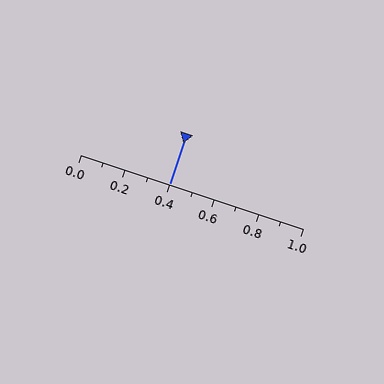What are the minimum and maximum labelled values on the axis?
The axis runs from 0.0 to 1.0.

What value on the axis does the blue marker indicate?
The marker indicates approximately 0.4.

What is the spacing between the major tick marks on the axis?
The major ticks are spaced 0.2 apart.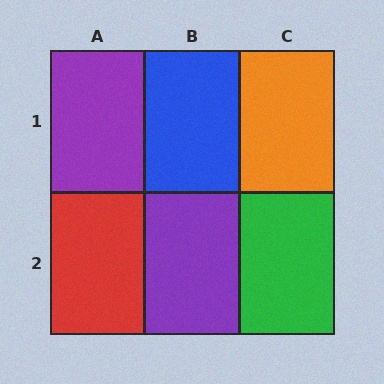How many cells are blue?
1 cell is blue.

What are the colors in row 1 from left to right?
Purple, blue, orange.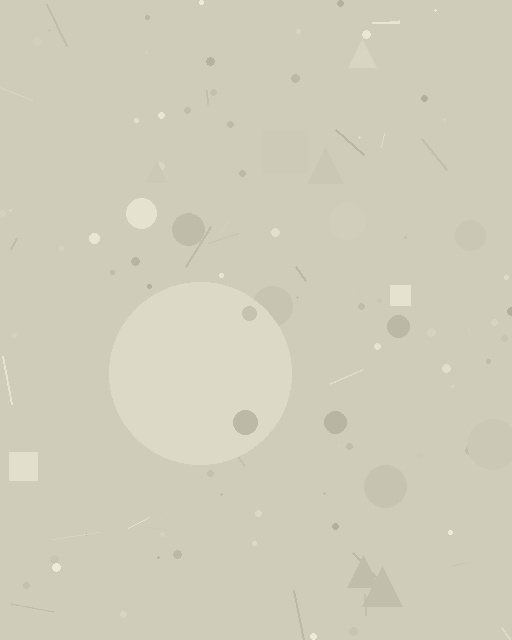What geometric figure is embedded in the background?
A circle is embedded in the background.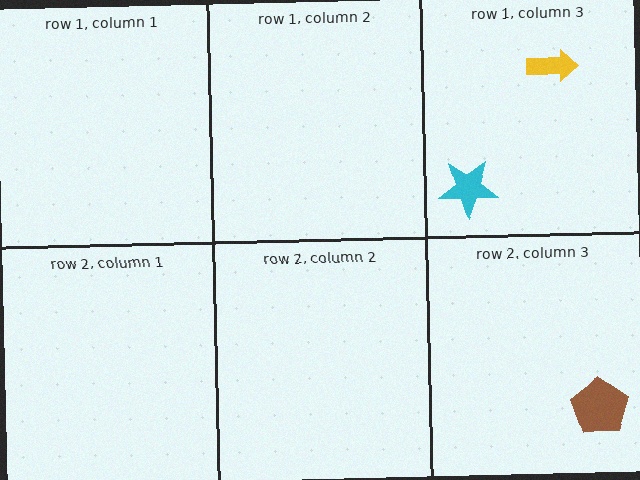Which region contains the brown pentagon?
The row 2, column 3 region.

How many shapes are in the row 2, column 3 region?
1.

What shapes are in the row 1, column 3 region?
The cyan star, the yellow arrow.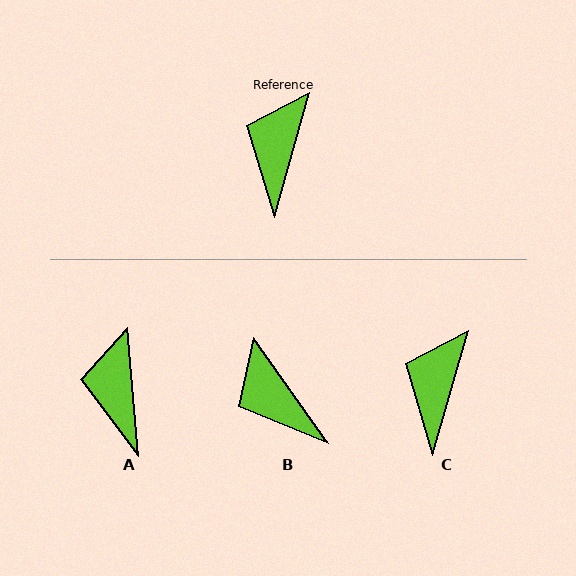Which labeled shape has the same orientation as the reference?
C.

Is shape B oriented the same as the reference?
No, it is off by about 51 degrees.